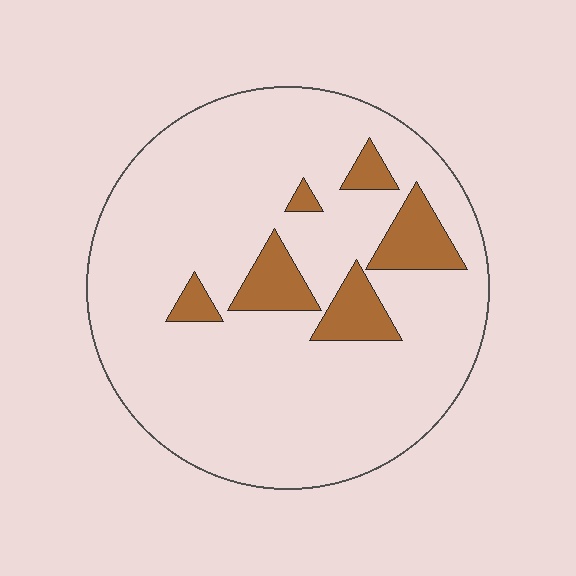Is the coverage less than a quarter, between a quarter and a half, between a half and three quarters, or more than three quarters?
Less than a quarter.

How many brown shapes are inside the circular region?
6.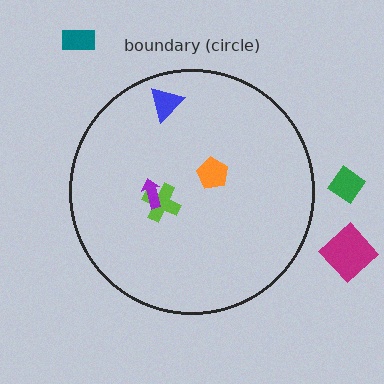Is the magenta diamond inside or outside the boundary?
Outside.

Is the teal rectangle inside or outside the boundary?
Outside.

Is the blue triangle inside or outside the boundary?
Inside.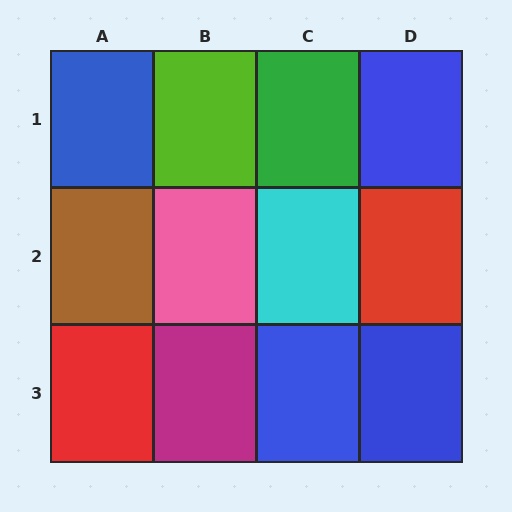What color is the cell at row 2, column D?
Red.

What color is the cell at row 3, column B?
Magenta.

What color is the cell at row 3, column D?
Blue.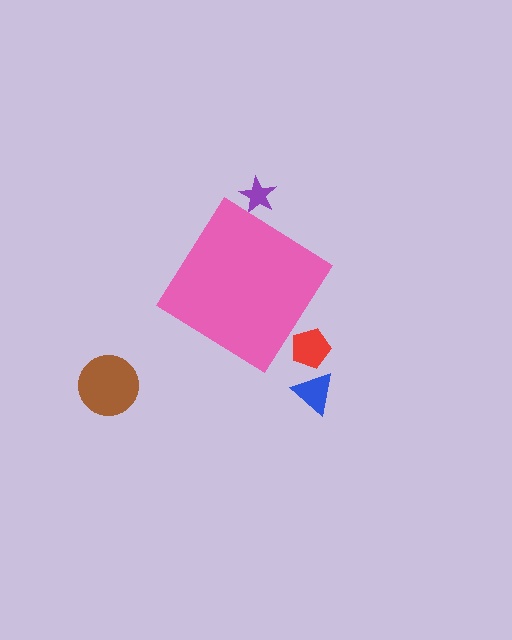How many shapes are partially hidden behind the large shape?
2 shapes are partially hidden.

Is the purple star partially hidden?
Yes, the purple star is partially hidden behind the pink diamond.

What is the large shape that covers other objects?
A pink diamond.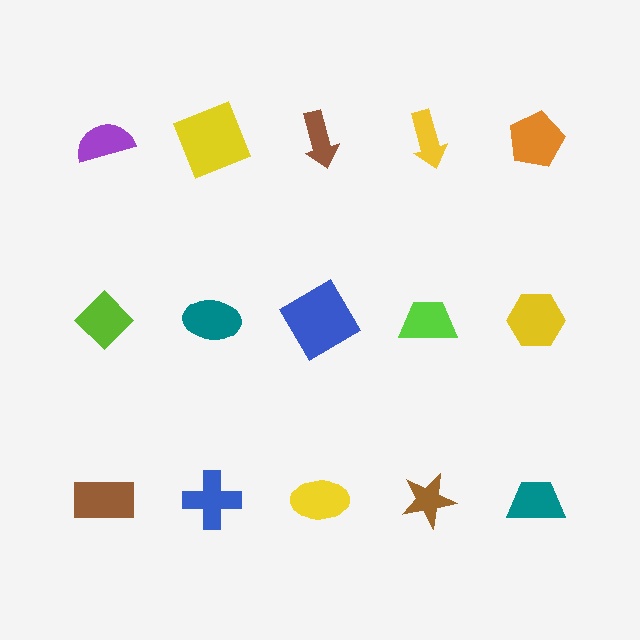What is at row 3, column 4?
A brown star.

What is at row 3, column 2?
A blue cross.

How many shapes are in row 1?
5 shapes.